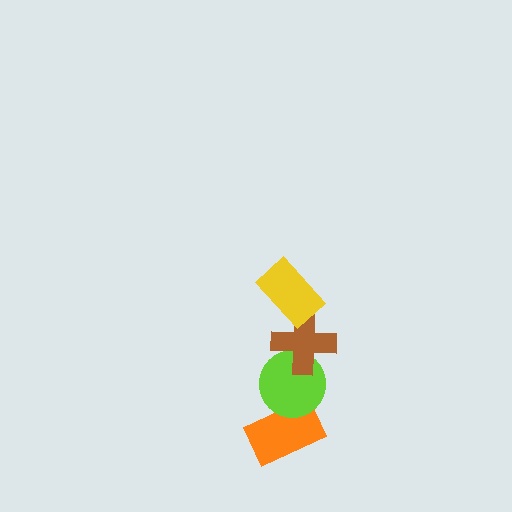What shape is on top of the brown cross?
The yellow rectangle is on top of the brown cross.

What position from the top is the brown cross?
The brown cross is 2nd from the top.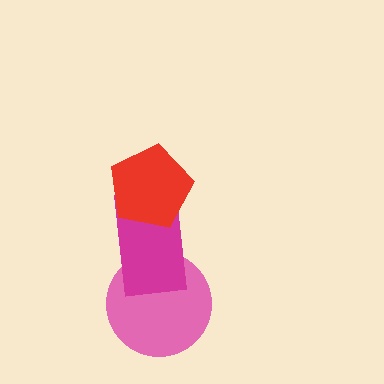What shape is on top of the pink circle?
The magenta rectangle is on top of the pink circle.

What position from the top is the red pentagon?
The red pentagon is 1st from the top.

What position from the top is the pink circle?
The pink circle is 3rd from the top.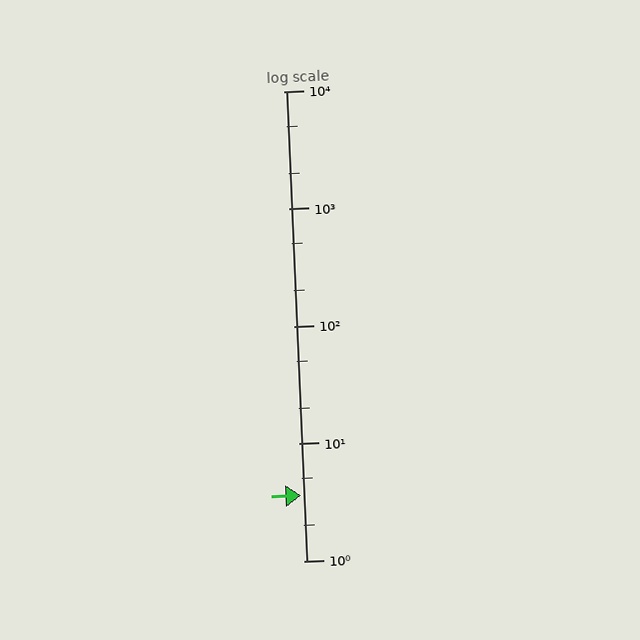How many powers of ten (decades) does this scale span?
The scale spans 4 decades, from 1 to 10000.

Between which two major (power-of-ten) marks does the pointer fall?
The pointer is between 1 and 10.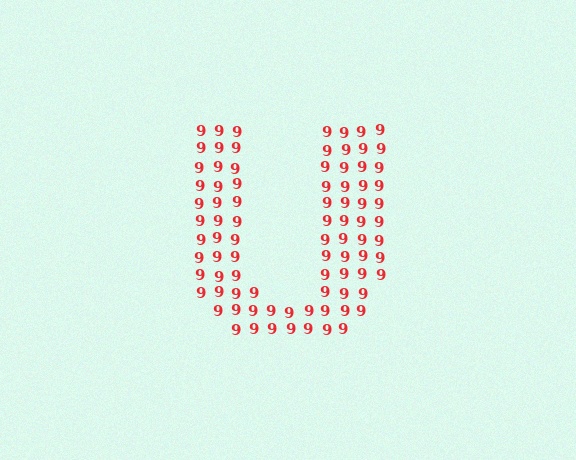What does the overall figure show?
The overall figure shows the letter U.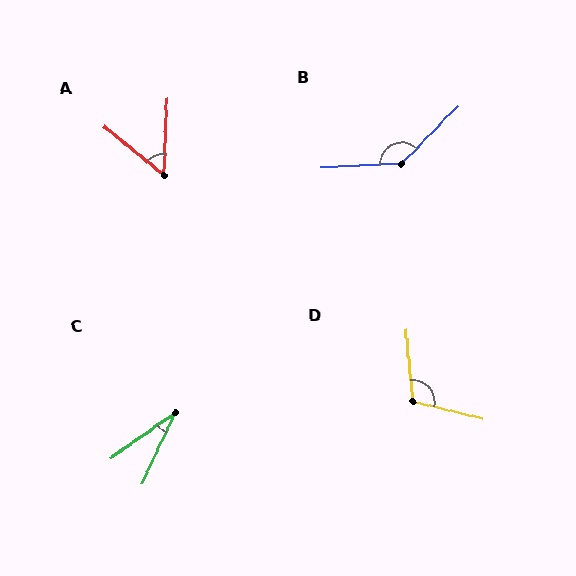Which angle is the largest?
B, at approximately 137 degrees.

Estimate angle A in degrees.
Approximately 53 degrees.